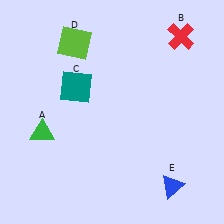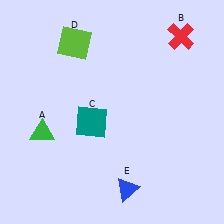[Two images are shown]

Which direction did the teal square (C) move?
The teal square (C) moved down.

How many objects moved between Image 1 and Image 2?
2 objects moved between the two images.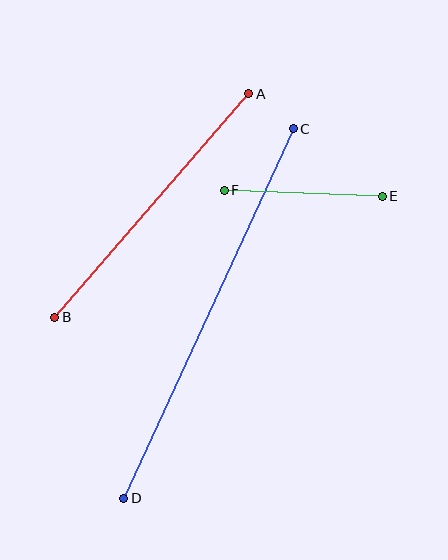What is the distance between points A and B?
The distance is approximately 296 pixels.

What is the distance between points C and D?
The distance is approximately 406 pixels.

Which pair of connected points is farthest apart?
Points C and D are farthest apart.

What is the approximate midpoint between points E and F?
The midpoint is at approximately (303, 193) pixels.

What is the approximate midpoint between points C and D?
The midpoint is at approximately (208, 314) pixels.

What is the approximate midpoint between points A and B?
The midpoint is at approximately (152, 205) pixels.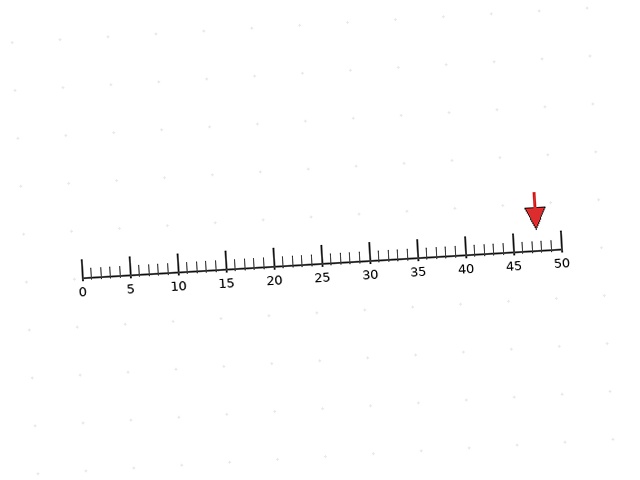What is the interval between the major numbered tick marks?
The major tick marks are spaced 5 units apart.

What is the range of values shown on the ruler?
The ruler shows values from 0 to 50.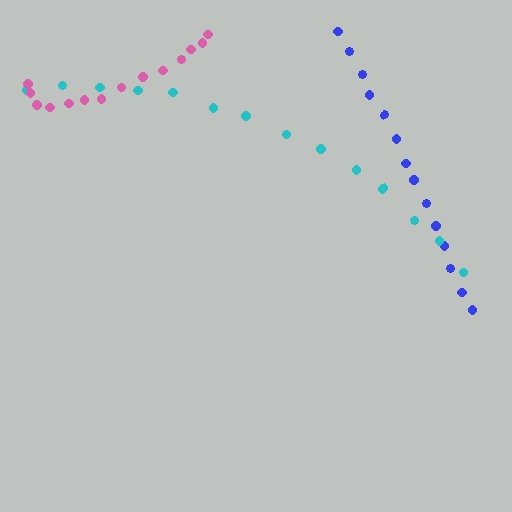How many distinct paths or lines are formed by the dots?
There are 3 distinct paths.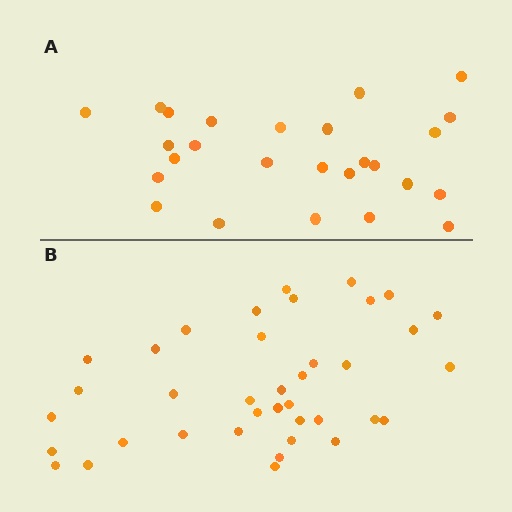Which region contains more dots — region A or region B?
Region B (the bottom region) has more dots.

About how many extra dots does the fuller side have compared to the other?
Region B has roughly 12 or so more dots than region A.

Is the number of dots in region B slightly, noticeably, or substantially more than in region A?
Region B has substantially more. The ratio is roughly 1.5 to 1.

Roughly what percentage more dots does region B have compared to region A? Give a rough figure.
About 45% more.